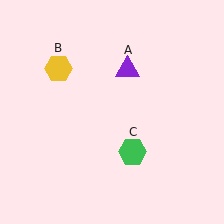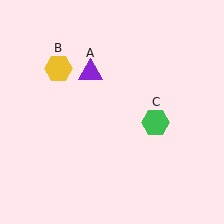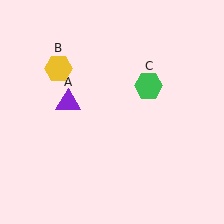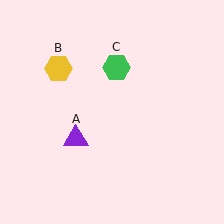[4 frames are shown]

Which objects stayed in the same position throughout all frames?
Yellow hexagon (object B) remained stationary.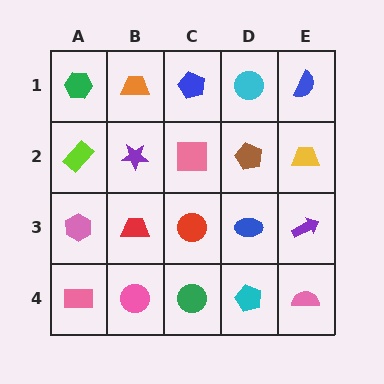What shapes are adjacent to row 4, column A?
A pink hexagon (row 3, column A), a pink circle (row 4, column B).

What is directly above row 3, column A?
A lime rectangle.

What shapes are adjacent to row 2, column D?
A cyan circle (row 1, column D), a blue ellipse (row 3, column D), a pink square (row 2, column C), a yellow trapezoid (row 2, column E).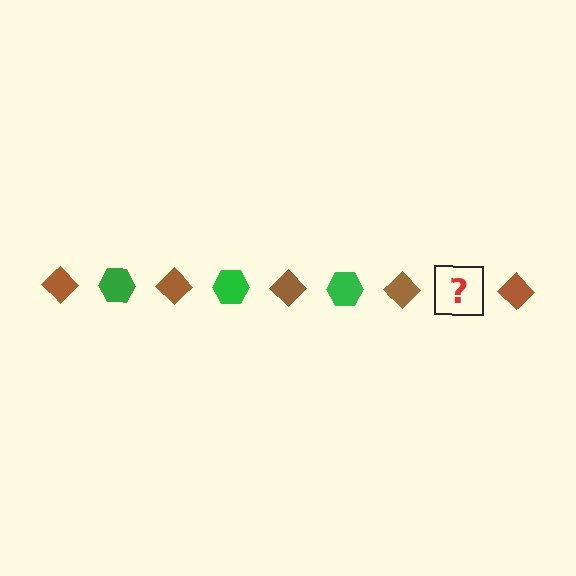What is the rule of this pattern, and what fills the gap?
The rule is that the pattern alternates between brown diamond and green hexagon. The gap should be filled with a green hexagon.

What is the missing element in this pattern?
The missing element is a green hexagon.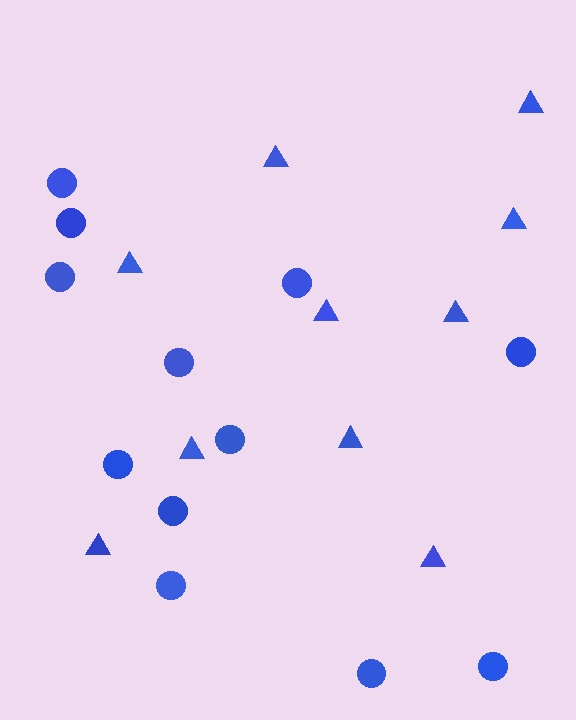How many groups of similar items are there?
There are 2 groups: one group of triangles (10) and one group of circles (12).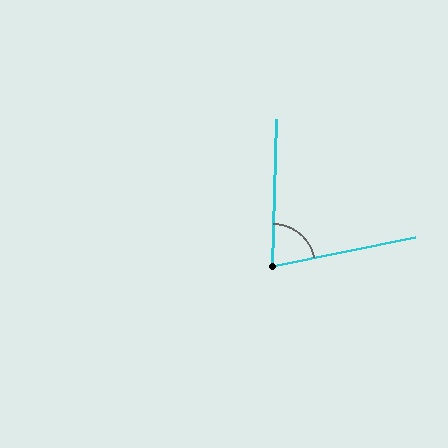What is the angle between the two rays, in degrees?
Approximately 77 degrees.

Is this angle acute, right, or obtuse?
It is acute.